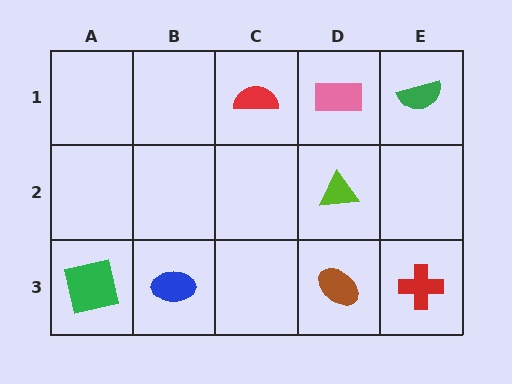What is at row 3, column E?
A red cross.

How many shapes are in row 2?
1 shape.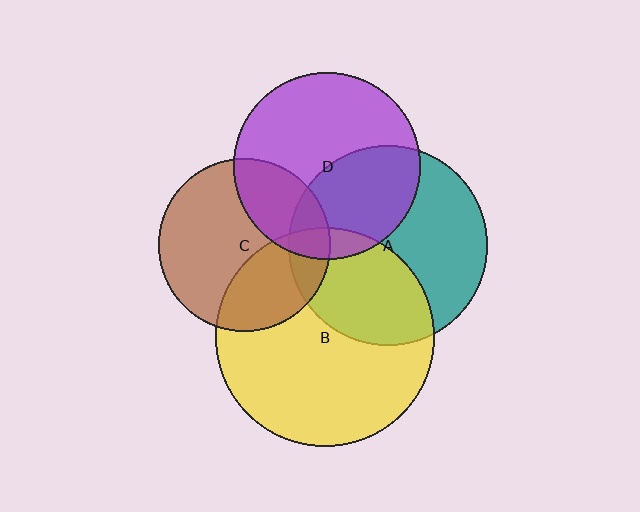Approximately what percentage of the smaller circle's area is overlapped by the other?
Approximately 35%.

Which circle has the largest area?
Circle B (yellow).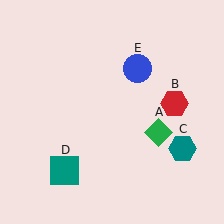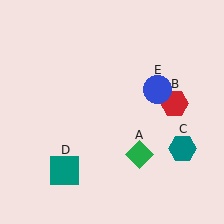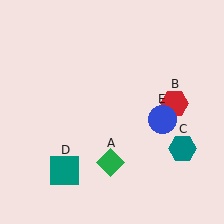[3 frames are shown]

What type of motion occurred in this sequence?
The green diamond (object A), blue circle (object E) rotated clockwise around the center of the scene.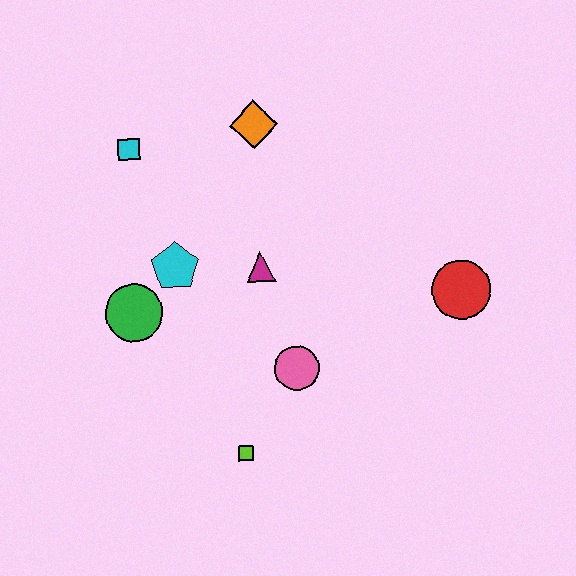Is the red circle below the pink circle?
No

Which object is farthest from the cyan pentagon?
The red circle is farthest from the cyan pentagon.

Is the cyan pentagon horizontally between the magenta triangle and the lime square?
No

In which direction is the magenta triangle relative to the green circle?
The magenta triangle is to the right of the green circle.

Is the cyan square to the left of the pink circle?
Yes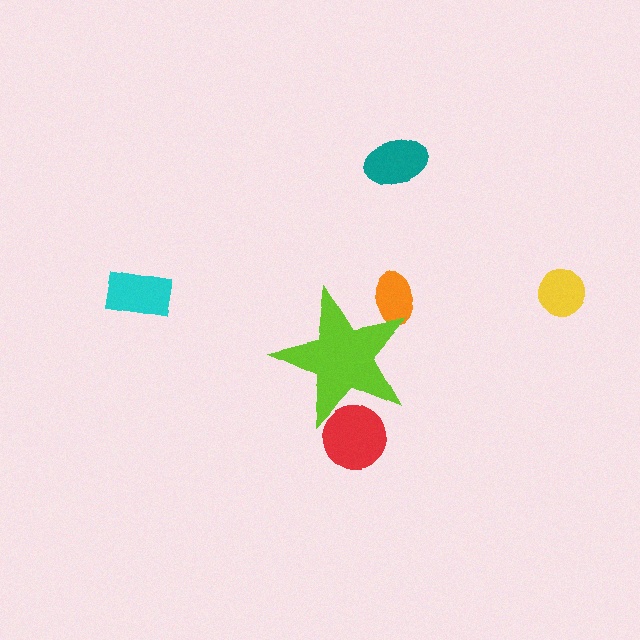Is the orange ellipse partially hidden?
Yes, the orange ellipse is partially hidden behind the lime star.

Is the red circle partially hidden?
Yes, the red circle is partially hidden behind the lime star.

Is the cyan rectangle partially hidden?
No, the cyan rectangle is fully visible.